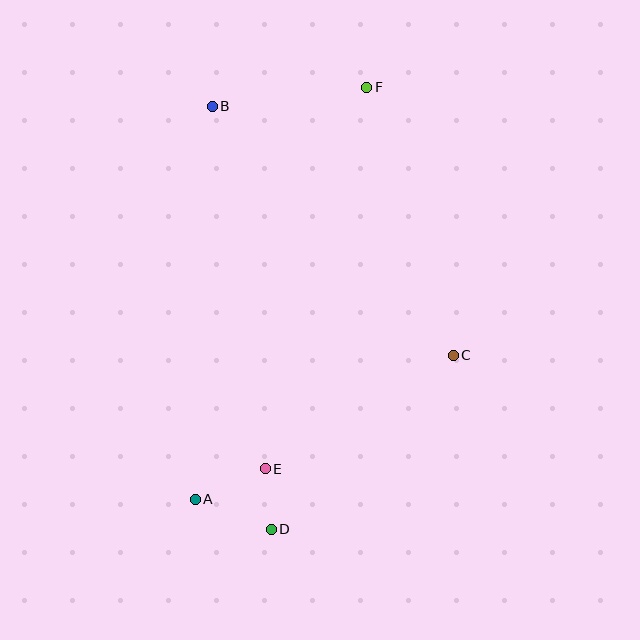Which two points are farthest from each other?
Points D and F are farthest from each other.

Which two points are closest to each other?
Points D and E are closest to each other.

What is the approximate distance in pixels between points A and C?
The distance between A and C is approximately 296 pixels.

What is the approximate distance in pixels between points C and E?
The distance between C and E is approximately 219 pixels.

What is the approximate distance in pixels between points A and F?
The distance between A and F is approximately 446 pixels.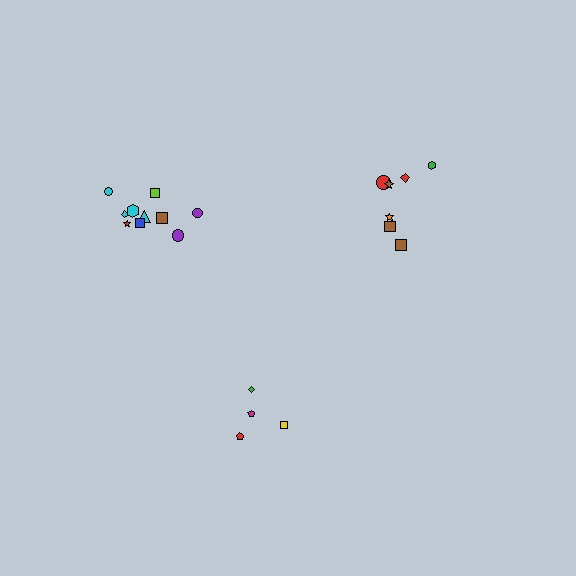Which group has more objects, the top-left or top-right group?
The top-left group.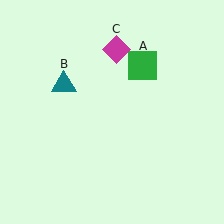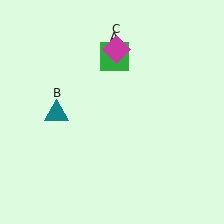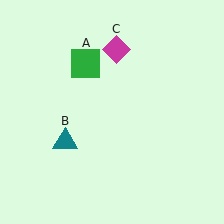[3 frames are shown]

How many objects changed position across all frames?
2 objects changed position: green square (object A), teal triangle (object B).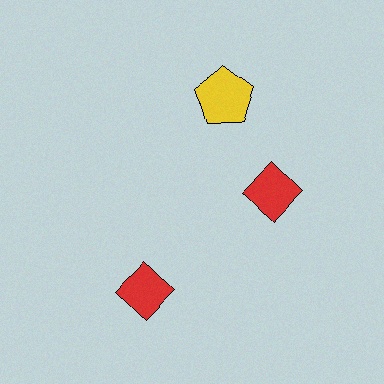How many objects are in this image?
There are 3 objects.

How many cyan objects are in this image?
There are no cyan objects.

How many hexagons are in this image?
There are no hexagons.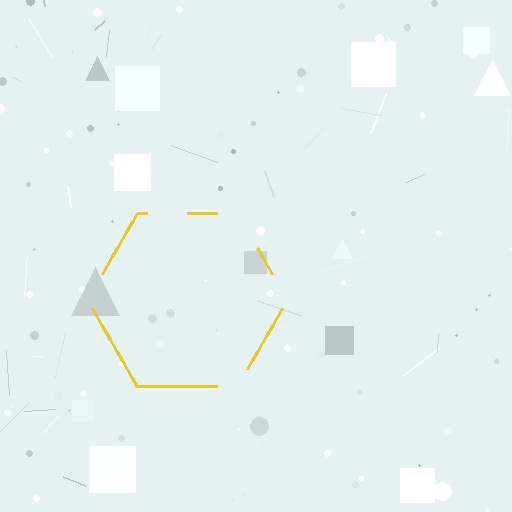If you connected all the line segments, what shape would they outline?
They would outline a hexagon.